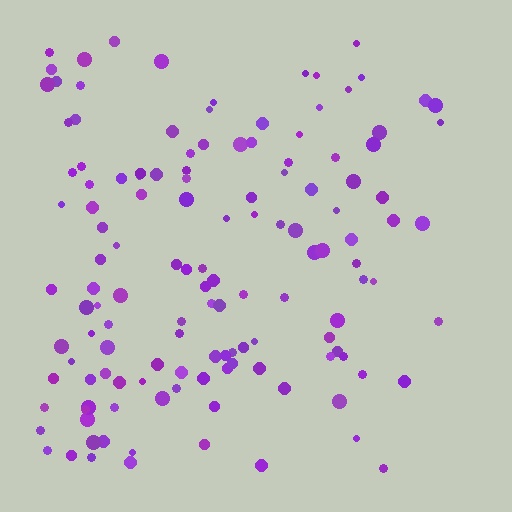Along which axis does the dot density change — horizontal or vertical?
Horizontal.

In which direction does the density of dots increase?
From right to left, with the left side densest.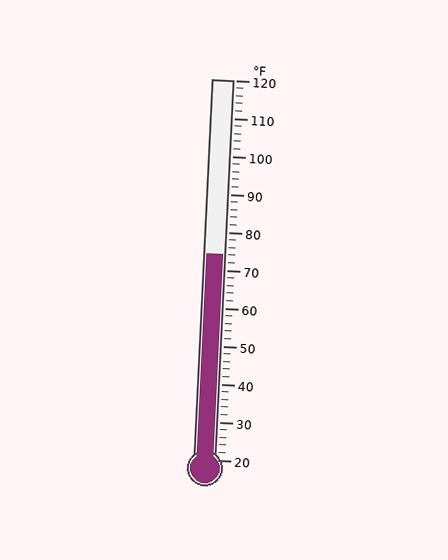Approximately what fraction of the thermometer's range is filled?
The thermometer is filled to approximately 55% of its range.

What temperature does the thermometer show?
The thermometer shows approximately 74°F.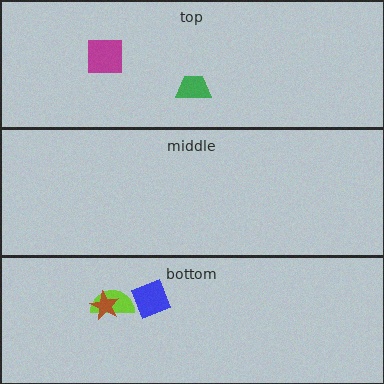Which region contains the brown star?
The bottom region.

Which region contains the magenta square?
The top region.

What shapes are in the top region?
The green trapezoid, the magenta square.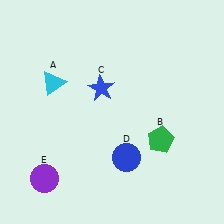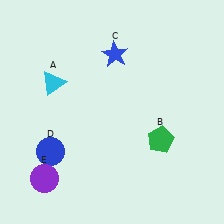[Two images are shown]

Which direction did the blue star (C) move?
The blue star (C) moved up.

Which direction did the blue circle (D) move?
The blue circle (D) moved left.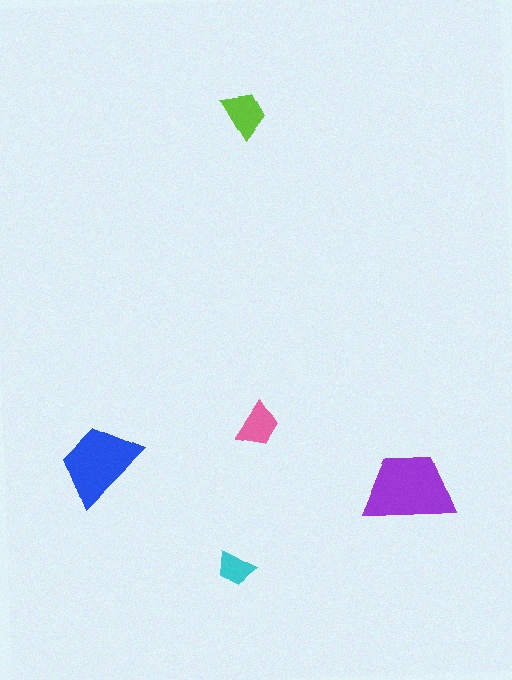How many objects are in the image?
There are 5 objects in the image.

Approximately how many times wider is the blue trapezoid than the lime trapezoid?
About 2 times wider.